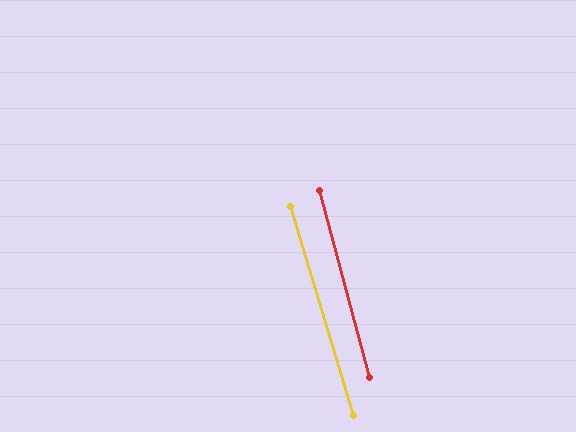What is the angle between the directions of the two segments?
Approximately 2 degrees.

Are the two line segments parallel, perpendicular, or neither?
Parallel — their directions differ by only 1.8°.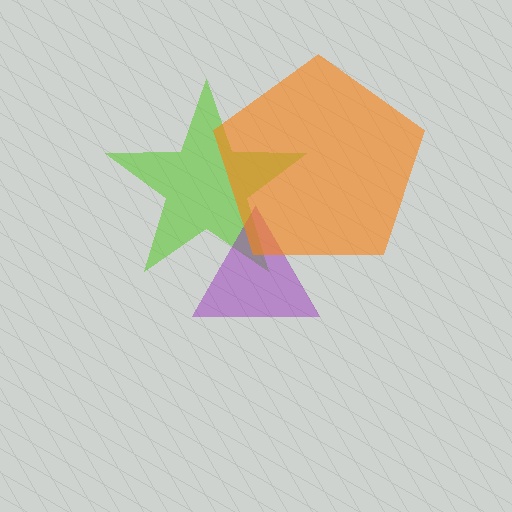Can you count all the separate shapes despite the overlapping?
Yes, there are 3 separate shapes.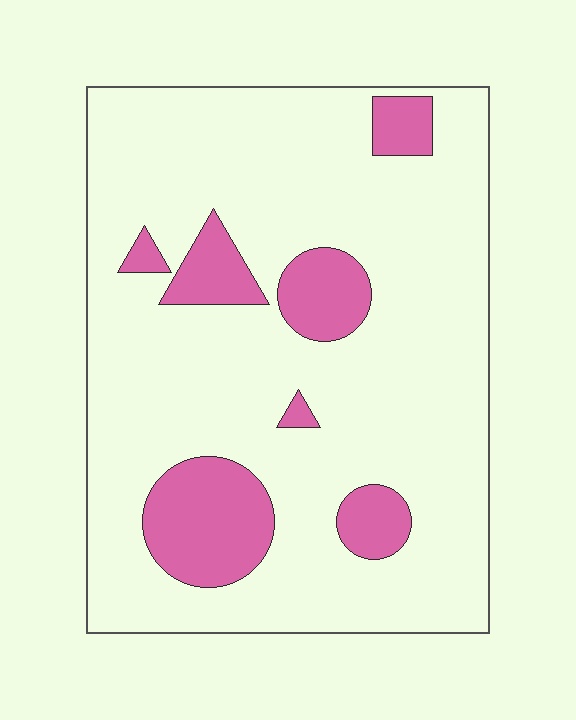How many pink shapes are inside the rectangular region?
7.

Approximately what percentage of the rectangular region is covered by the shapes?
Approximately 15%.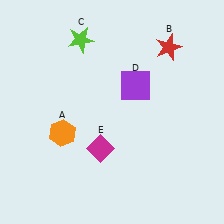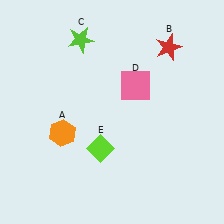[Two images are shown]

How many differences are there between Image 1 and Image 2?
There are 2 differences between the two images.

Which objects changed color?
D changed from purple to pink. E changed from magenta to lime.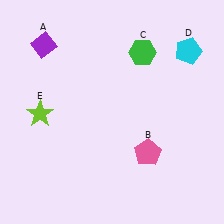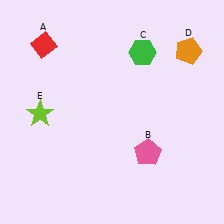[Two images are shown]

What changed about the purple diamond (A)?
In Image 1, A is purple. In Image 2, it changed to red.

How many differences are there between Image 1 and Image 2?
There are 2 differences between the two images.